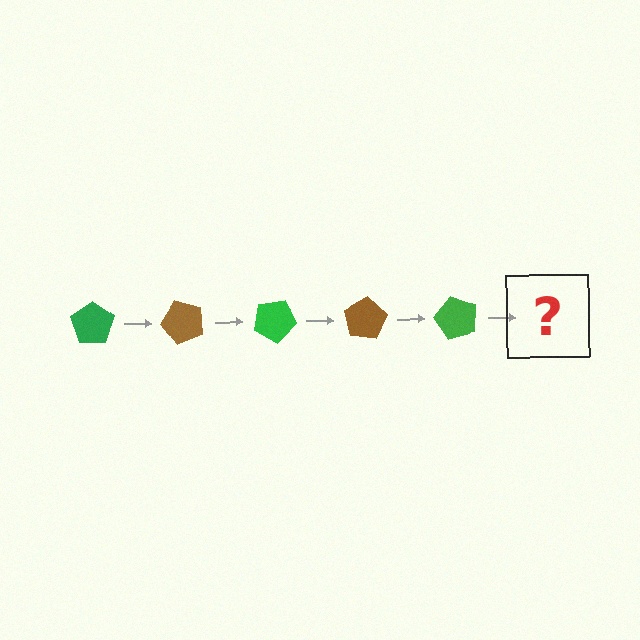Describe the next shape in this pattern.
It should be a brown pentagon, rotated 250 degrees from the start.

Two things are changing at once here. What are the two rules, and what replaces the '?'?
The two rules are that it rotates 50 degrees each step and the color cycles through green and brown. The '?' should be a brown pentagon, rotated 250 degrees from the start.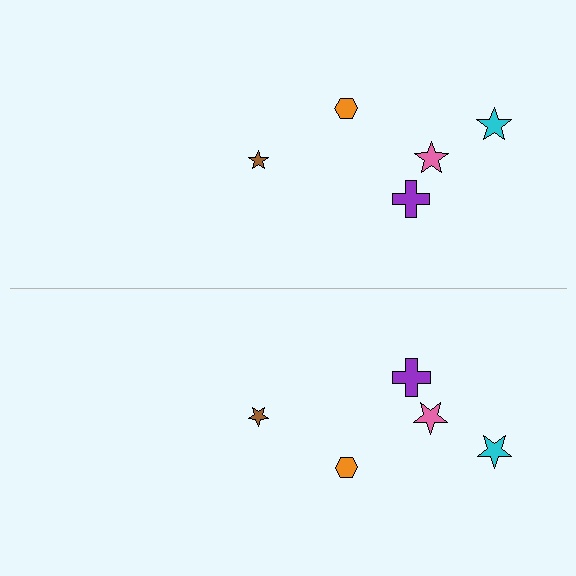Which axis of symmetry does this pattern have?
The pattern has a horizontal axis of symmetry running through the center of the image.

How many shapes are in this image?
There are 10 shapes in this image.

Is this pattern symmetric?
Yes, this pattern has bilateral (reflection) symmetry.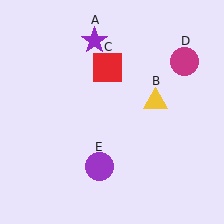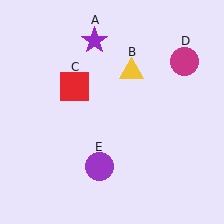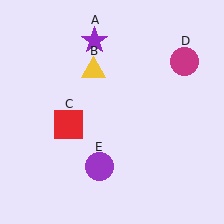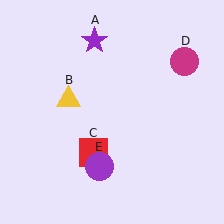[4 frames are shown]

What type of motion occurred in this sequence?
The yellow triangle (object B), red square (object C) rotated counterclockwise around the center of the scene.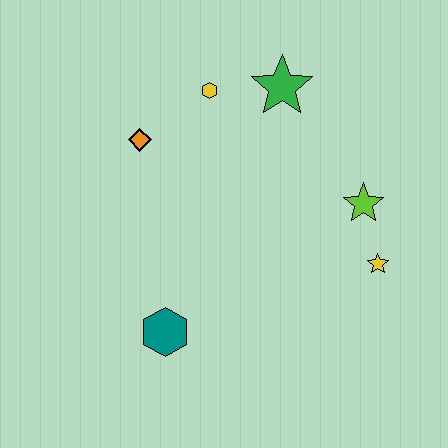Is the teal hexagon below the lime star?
Yes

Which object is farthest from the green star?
The teal hexagon is farthest from the green star.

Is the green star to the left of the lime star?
Yes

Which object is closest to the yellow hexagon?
The green star is closest to the yellow hexagon.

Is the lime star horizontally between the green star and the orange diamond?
No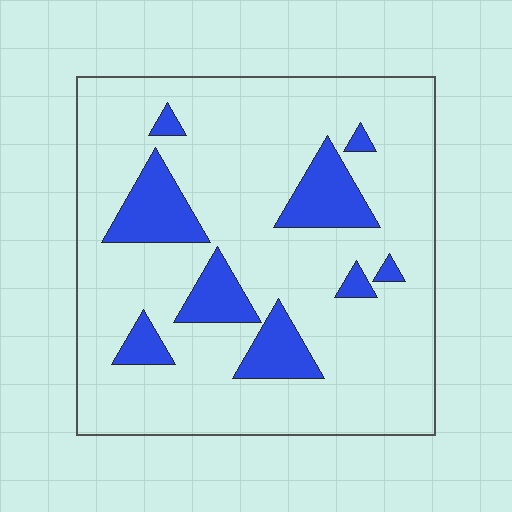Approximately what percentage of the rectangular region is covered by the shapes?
Approximately 15%.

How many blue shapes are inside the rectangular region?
9.